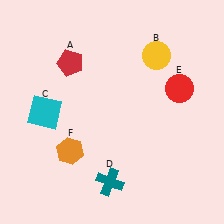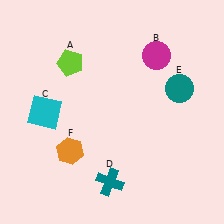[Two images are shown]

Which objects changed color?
A changed from red to lime. B changed from yellow to magenta. E changed from red to teal.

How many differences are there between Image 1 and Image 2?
There are 3 differences between the two images.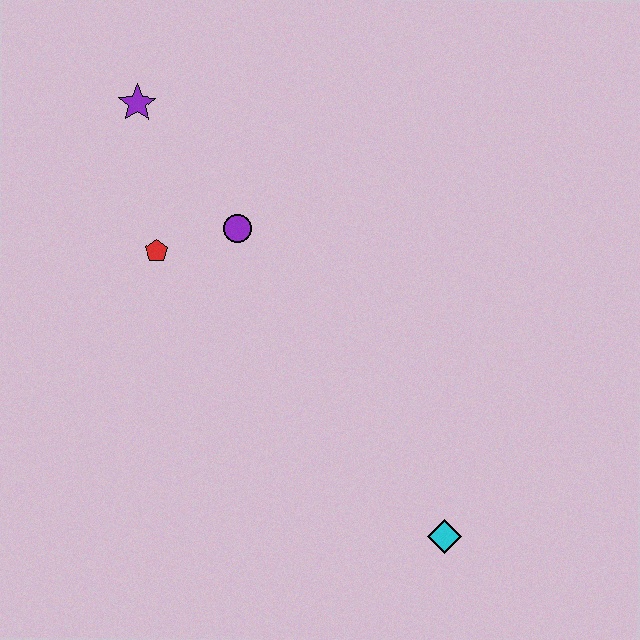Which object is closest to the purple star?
The red pentagon is closest to the purple star.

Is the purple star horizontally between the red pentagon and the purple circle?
No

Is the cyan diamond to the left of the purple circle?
No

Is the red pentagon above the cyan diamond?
Yes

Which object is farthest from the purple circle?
The cyan diamond is farthest from the purple circle.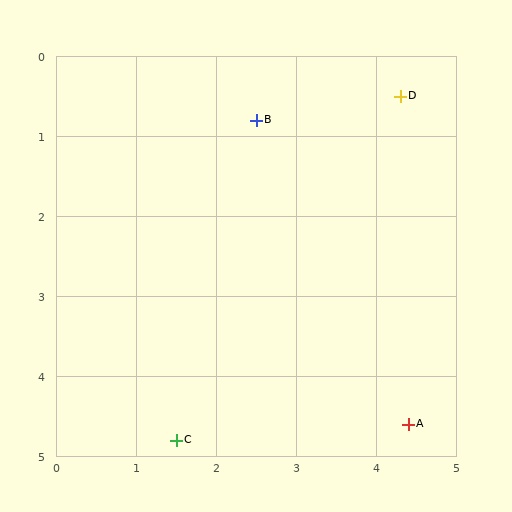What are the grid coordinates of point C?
Point C is at approximately (1.5, 4.8).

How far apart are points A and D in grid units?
Points A and D are about 4.1 grid units apart.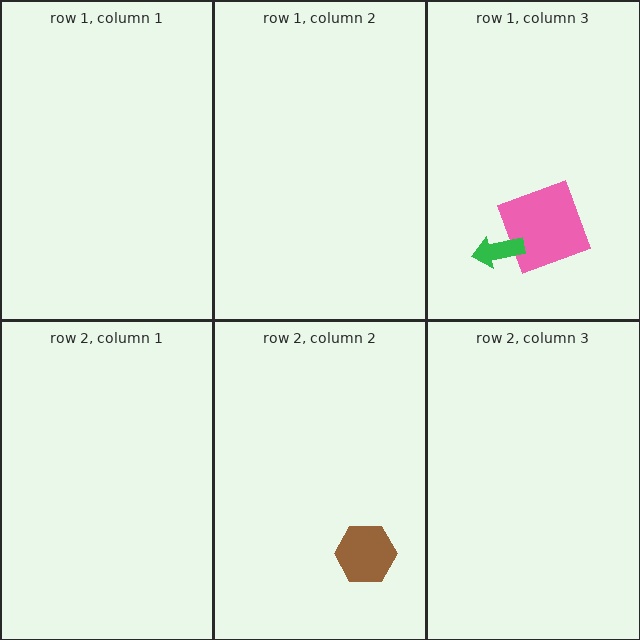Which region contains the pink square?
The row 1, column 3 region.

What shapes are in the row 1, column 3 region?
The pink square, the green arrow.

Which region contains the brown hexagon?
The row 2, column 2 region.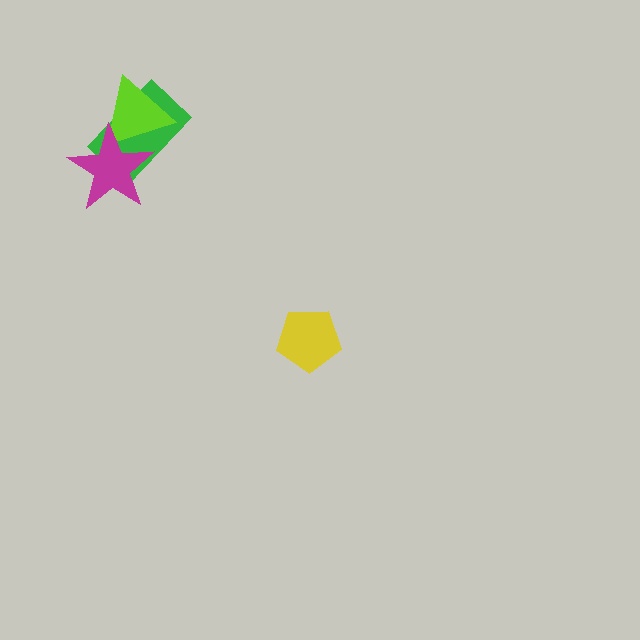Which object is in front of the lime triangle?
The magenta star is in front of the lime triangle.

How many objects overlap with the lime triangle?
2 objects overlap with the lime triangle.